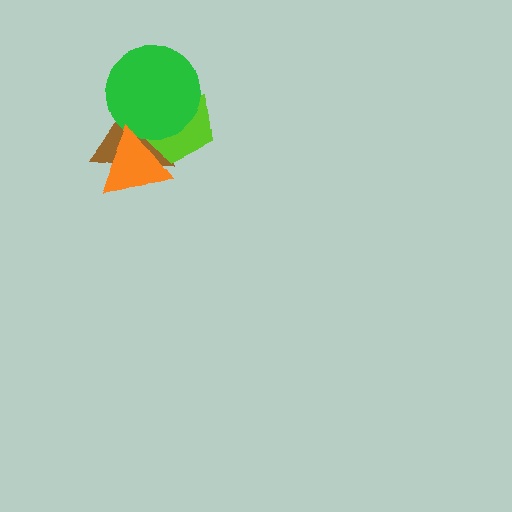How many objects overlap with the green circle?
3 objects overlap with the green circle.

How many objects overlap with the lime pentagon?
3 objects overlap with the lime pentagon.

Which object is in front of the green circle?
The orange triangle is in front of the green circle.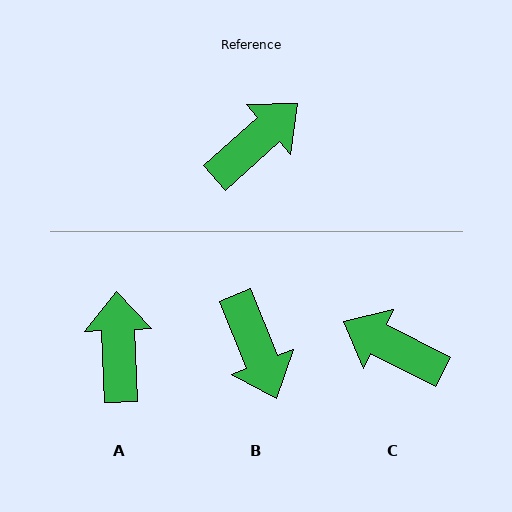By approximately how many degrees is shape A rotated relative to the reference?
Approximately 50 degrees counter-clockwise.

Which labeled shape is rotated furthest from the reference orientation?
C, about 111 degrees away.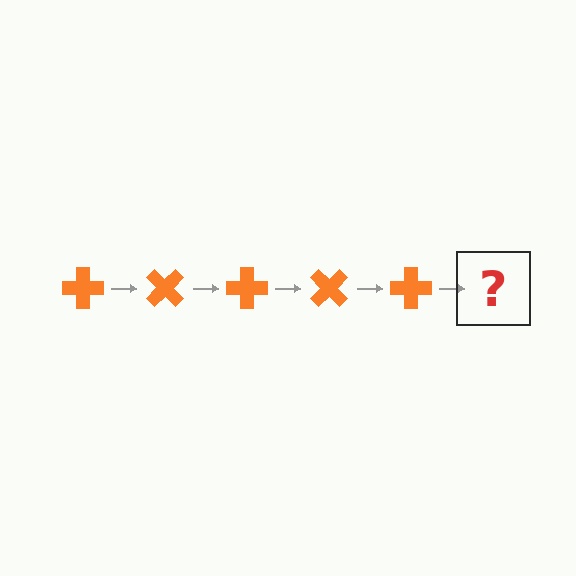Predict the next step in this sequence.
The next step is an orange cross rotated 225 degrees.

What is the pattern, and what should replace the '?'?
The pattern is that the cross rotates 45 degrees each step. The '?' should be an orange cross rotated 225 degrees.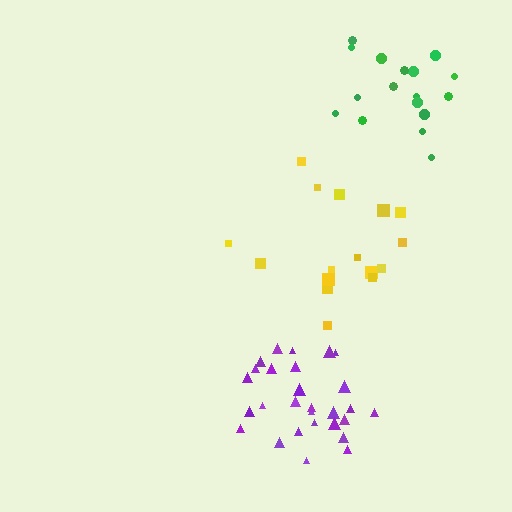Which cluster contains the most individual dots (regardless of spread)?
Purple (28).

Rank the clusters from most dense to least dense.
purple, green, yellow.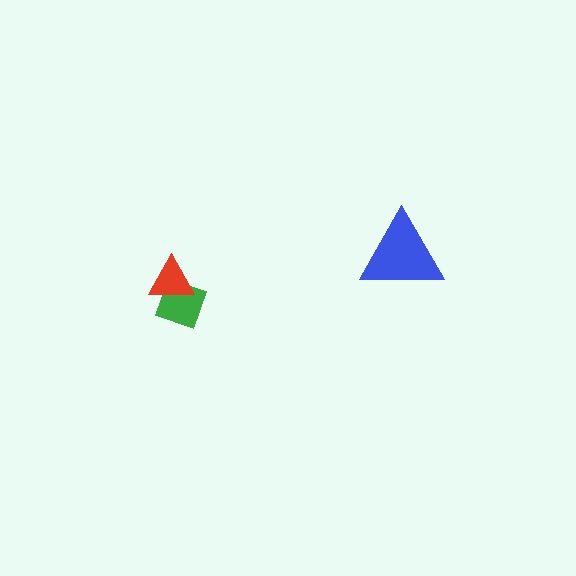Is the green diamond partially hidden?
Yes, it is partially covered by another shape.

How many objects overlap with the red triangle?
1 object overlaps with the red triangle.